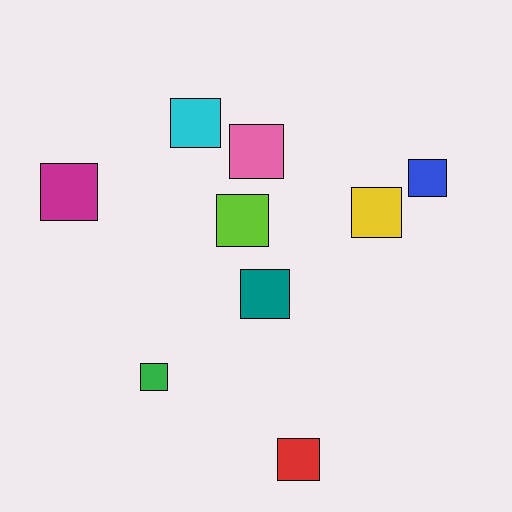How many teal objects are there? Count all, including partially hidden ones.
There is 1 teal object.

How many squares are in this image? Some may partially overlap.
There are 9 squares.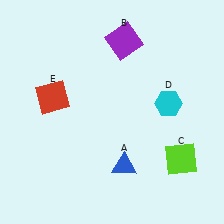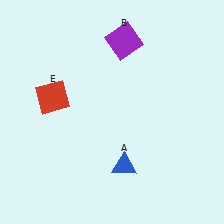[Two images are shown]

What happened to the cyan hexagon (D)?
The cyan hexagon (D) was removed in Image 2. It was in the top-right area of Image 1.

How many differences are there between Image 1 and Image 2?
There are 2 differences between the two images.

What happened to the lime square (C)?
The lime square (C) was removed in Image 2. It was in the bottom-right area of Image 1.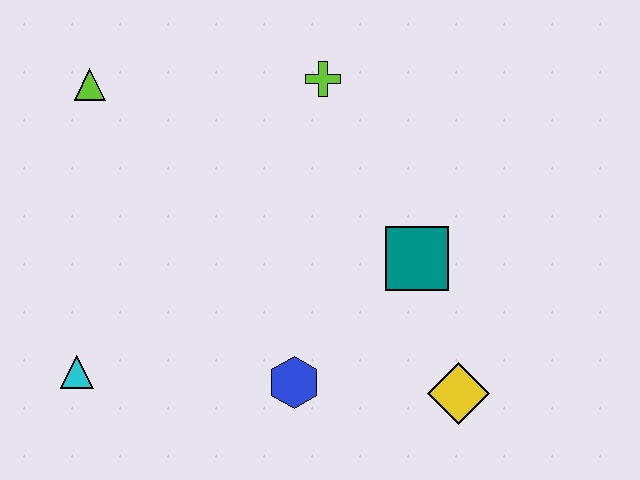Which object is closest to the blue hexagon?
The yellow diamond is closest to the blue hexagon.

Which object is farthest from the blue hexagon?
The lime triangle is farthest from the blue hexagon.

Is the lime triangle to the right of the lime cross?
No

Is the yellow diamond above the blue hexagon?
No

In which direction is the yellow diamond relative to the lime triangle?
The yellow diamond is to the right of the lime triangle.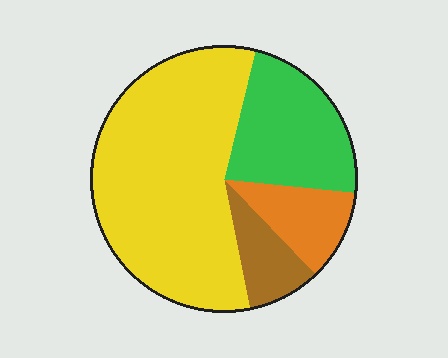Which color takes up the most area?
Yellow, at roughly 55%.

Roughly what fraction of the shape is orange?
Orange covers 11% of the shape.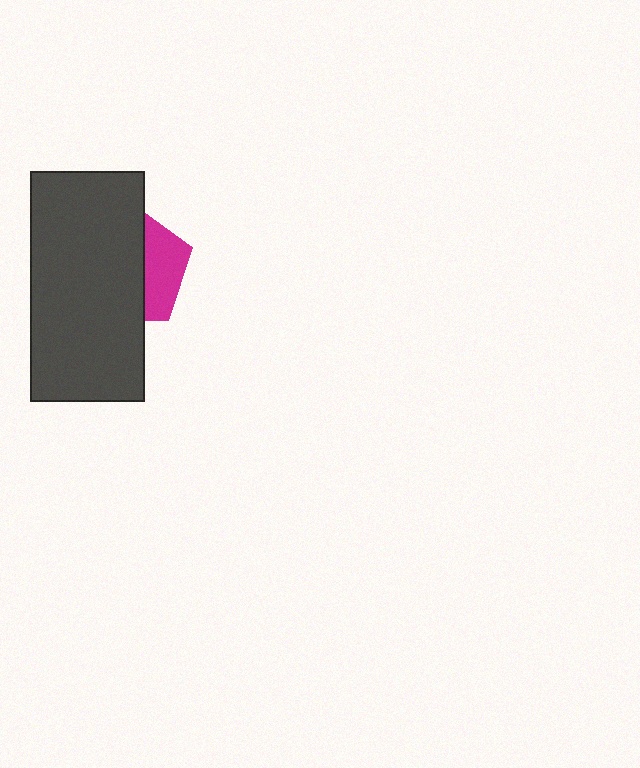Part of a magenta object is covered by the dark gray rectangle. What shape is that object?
It is a pentagon.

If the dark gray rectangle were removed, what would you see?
You would see the complete magenta pentagon.